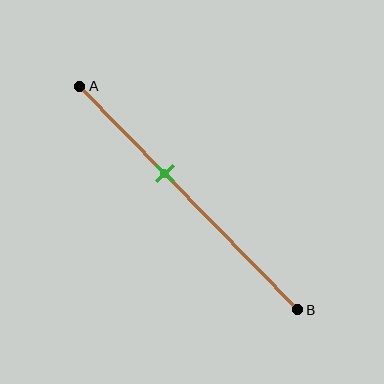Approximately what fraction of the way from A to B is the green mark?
The green mark is approximately 40% of the way from A to B.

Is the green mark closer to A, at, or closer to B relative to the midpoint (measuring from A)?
The green mark is closer to point A than the midpoint of segment AB.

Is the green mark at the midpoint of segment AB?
No, the mark is at about 40% from A, not at the 50% midpoint.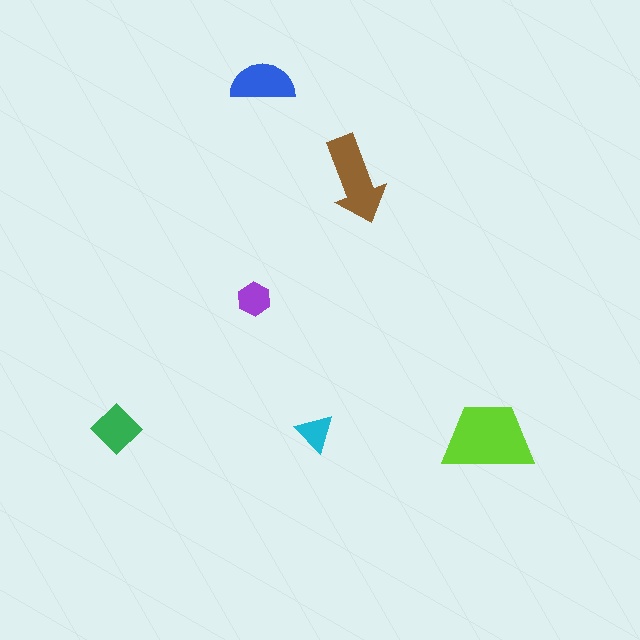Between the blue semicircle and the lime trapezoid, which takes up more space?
The lime trapezoid.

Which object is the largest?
The lime trapezoid.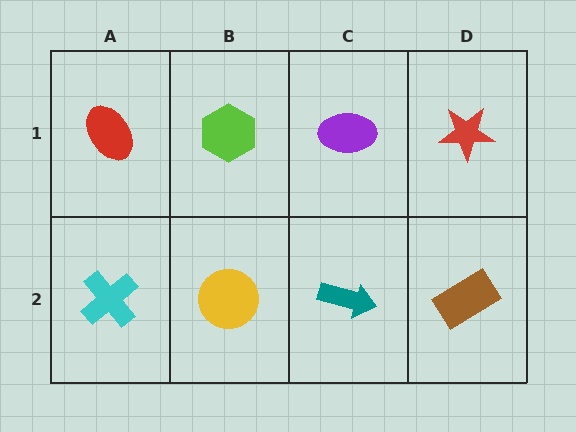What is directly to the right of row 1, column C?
A red star.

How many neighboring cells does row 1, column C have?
3.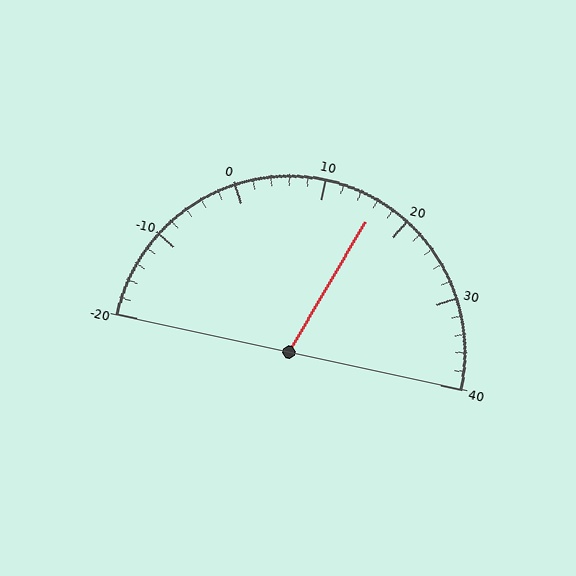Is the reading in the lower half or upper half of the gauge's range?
The reading is in the upper half of the range (-20 to 40).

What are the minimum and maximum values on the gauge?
The gauge ranges from -20 to 40.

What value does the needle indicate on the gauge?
The needle indicates approximately 16.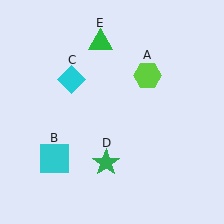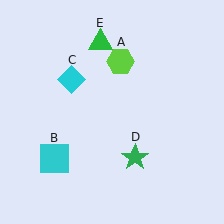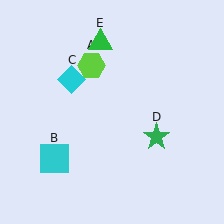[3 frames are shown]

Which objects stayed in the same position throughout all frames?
Cyan square (object B) and cyan diamond (object C) and green triangle (object E) remained stationary.